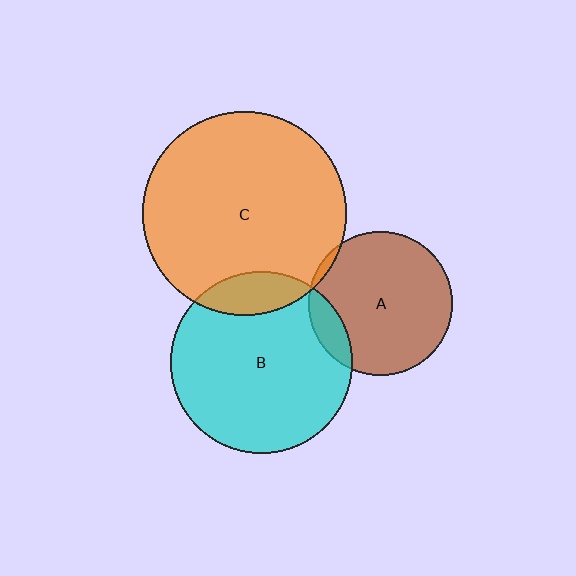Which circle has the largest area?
Circle C (orange).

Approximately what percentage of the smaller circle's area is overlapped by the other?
Approximately 10%.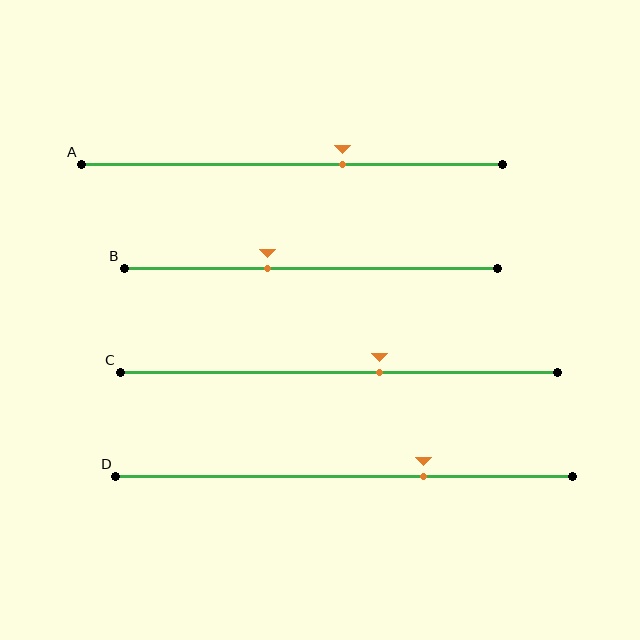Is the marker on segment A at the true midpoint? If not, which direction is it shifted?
No, the marker on segment A is shifted to the right by about 12% of the segment length.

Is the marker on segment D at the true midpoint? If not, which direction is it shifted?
No, the marker on segment D is shifted to the right by about 17% of the segment length.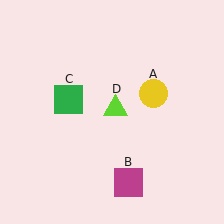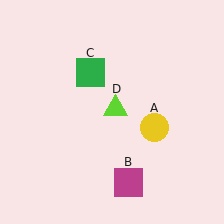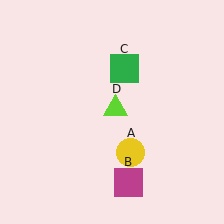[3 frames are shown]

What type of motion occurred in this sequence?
The yellow circle (object A), green square (object C) rotated clockwise around the center of the scene.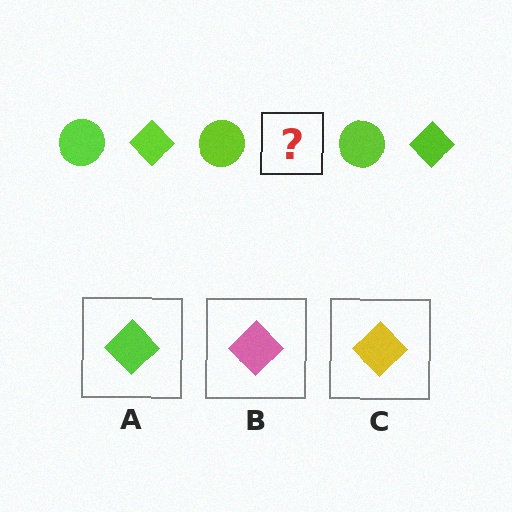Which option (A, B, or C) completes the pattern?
A.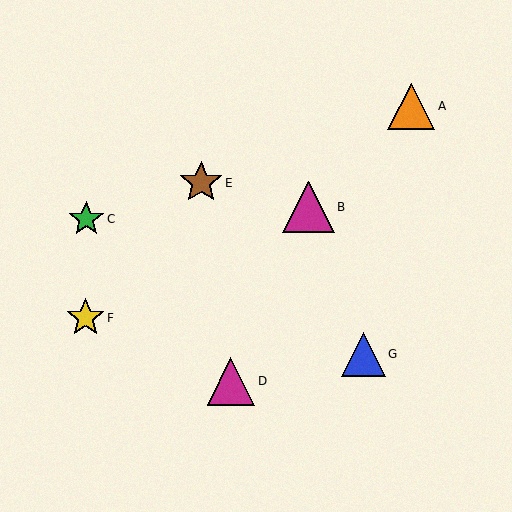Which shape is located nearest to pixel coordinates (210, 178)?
The brown star (labeled E) at (201, 183) is nearest to that location.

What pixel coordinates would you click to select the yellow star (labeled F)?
Click at (85, 318) to select the yellow star F.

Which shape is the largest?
The magenta triangle (labeled B) is the largest.